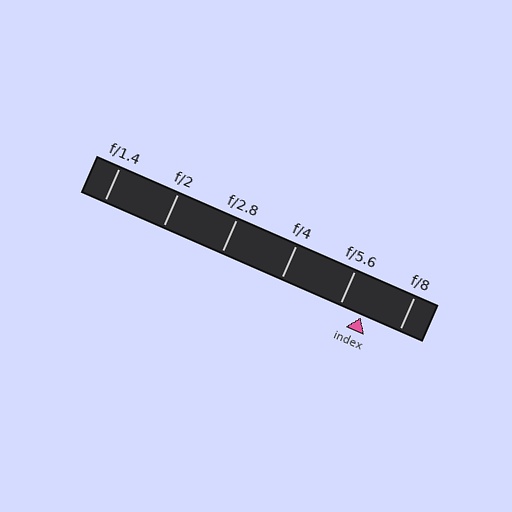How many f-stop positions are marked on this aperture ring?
There are 6 f-stop positions marked.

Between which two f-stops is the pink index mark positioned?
The index mark is between f/5.6 and f/8.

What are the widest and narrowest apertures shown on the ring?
The widest aperture shown is f/1.4 and the narrowest is f/8.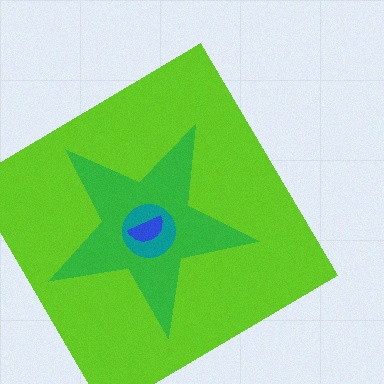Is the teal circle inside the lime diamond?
Yes.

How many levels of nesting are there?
4.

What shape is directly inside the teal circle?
The blue semicircle.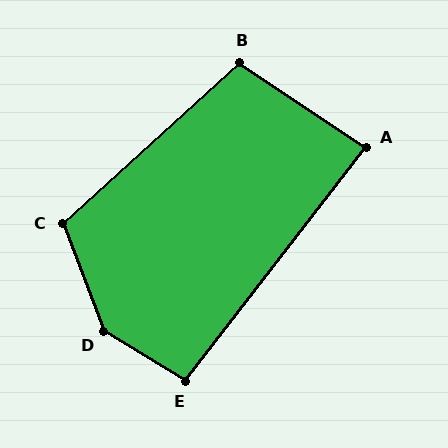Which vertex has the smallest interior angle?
A, at approximately 86 degrees.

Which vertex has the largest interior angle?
D, at approximately 142 degrees.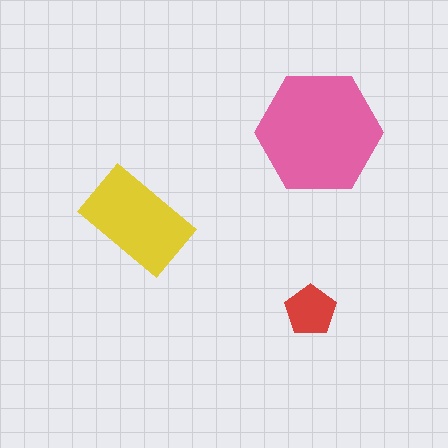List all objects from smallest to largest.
The red pentagon, the yellow rectangle, the pink hexagon.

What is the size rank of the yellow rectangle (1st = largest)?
2nd.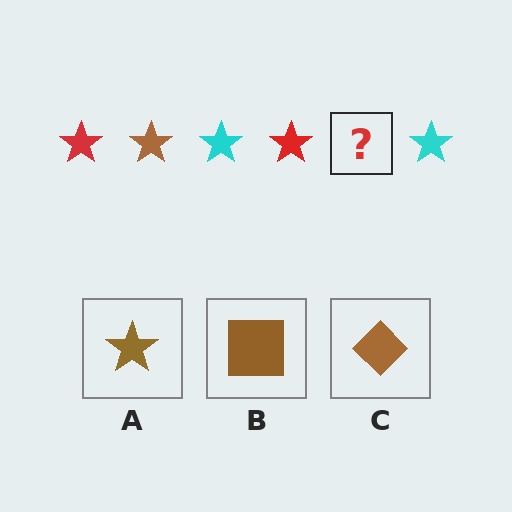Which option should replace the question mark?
Option A.